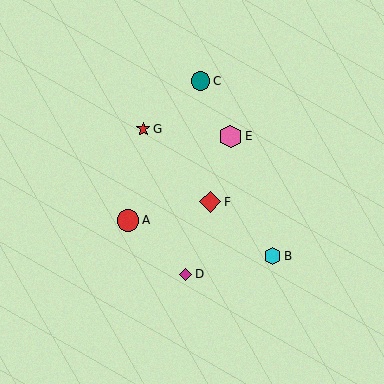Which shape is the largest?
The pink hexagon (labeled E) is the largest.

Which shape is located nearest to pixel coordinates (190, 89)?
The teal circle (labeled C) at (201, 81) is nearest to that location.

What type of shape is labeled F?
Shape F is a red diamond.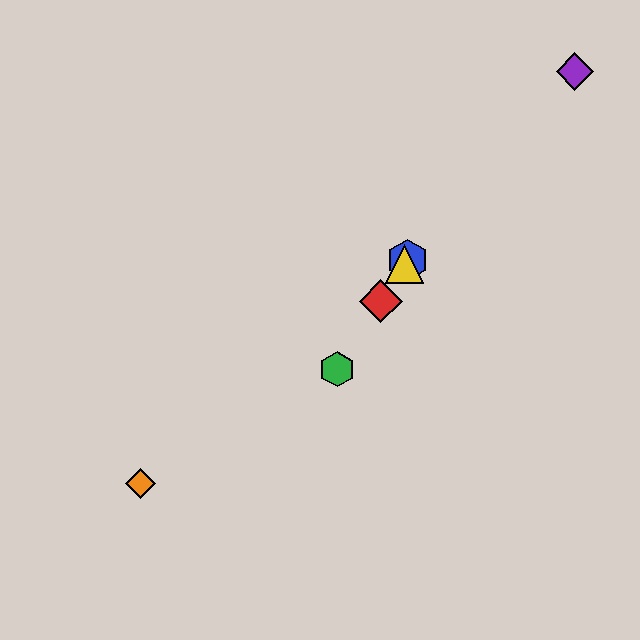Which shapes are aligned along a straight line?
The red diamond, the blue hexagon, the green hexagon, the yellow triangle are aligned along a straight line.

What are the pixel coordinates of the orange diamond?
The orange diamond is at (140, 483).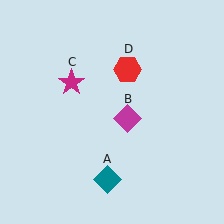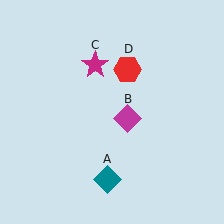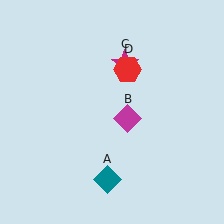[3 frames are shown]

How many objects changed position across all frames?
1 object changed position: magenta star (object C).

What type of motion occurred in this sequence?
The magenta star (object C) rotated clockwise around the center of the scene.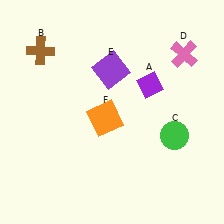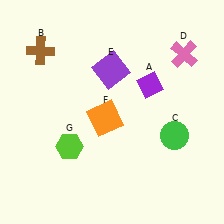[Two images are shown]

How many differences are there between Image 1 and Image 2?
There is 1 difference between the two images.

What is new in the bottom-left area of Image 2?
A lime hexagon (G) was added in the bottom-left area of Image 2.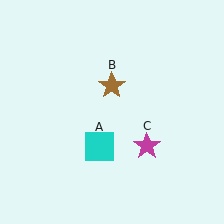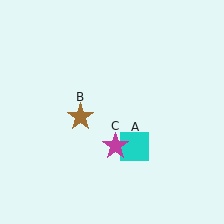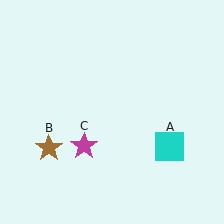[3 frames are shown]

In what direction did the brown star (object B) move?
The brown star (object B) moved down and to the left.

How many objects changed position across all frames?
3 objects changed position: cyan square (object A), brown star (object B), magenta star (object C).